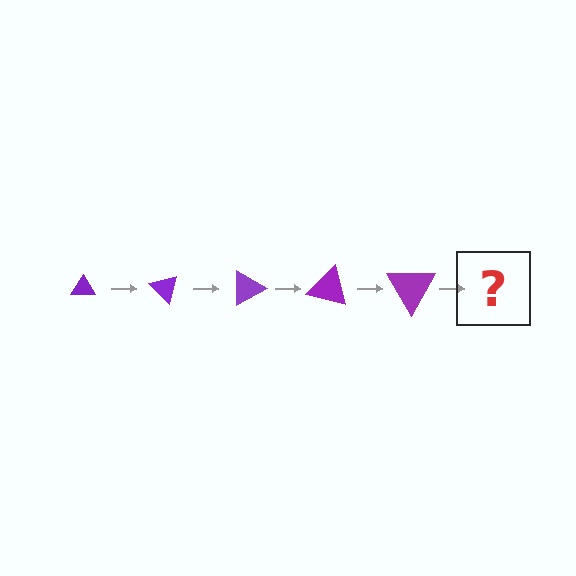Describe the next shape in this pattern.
It should be a triangle, larger than the previous one and rotated 225 degrees from the start.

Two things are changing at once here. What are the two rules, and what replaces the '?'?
The two rules are that the triangle grows larger each step and it rotates 45 degrees each step. The '?' should be a triangle, larger than the previous one and rotated 225 degrees from the start.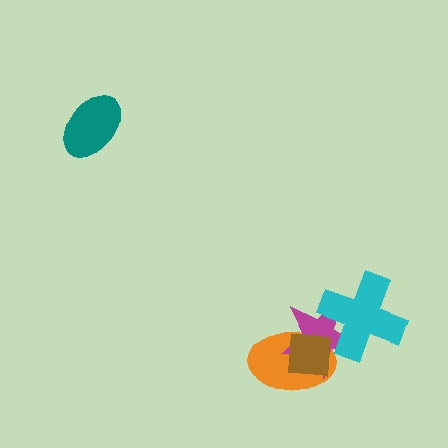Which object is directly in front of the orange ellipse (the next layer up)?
The magenta star is directly in front of the orange ellipse.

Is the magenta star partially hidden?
Yes, it is partially covered by another shape.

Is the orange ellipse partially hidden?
Yes, it is partially covered by another shape.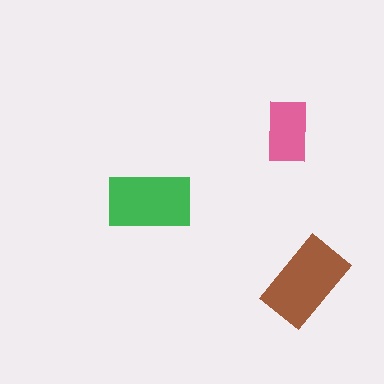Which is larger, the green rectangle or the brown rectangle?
The brown one.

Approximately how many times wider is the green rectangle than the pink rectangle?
About 1.5 times wider.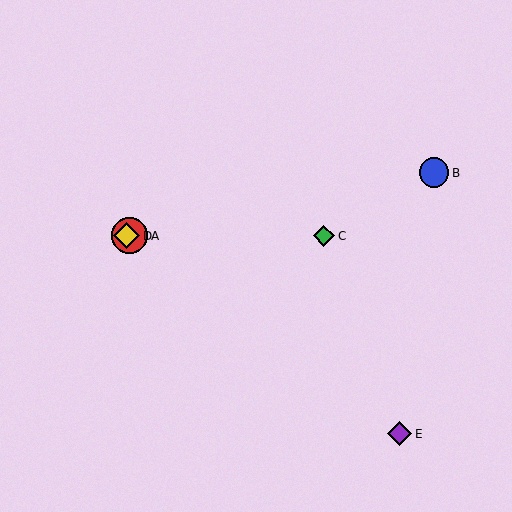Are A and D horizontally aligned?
Yes, both are at y≈236.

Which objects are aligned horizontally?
Objects A, C, D are aligned horizontally.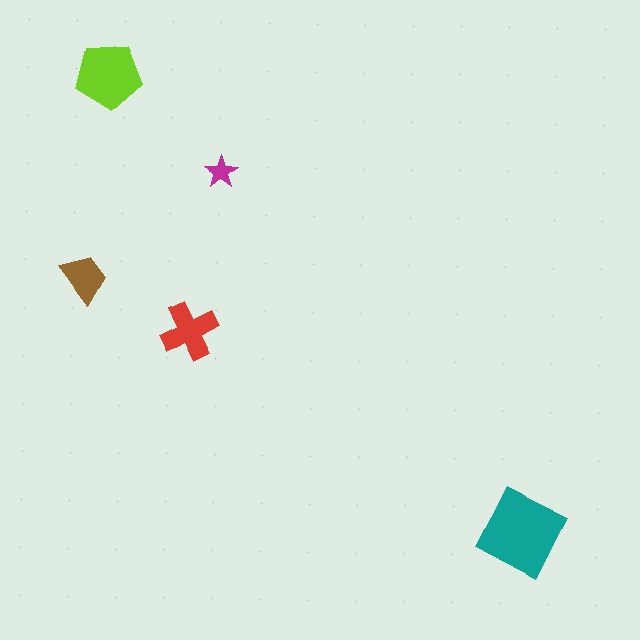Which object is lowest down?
The teal diamond is bottommost.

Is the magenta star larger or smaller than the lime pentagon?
Smaller.